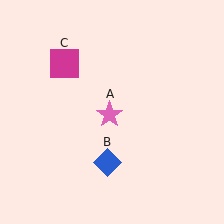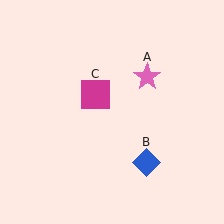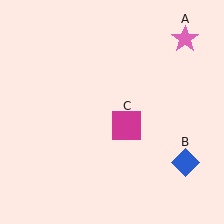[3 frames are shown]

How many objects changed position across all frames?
3 objects changed position: pink star (object A), blue diamond (object B), magenta square (object C).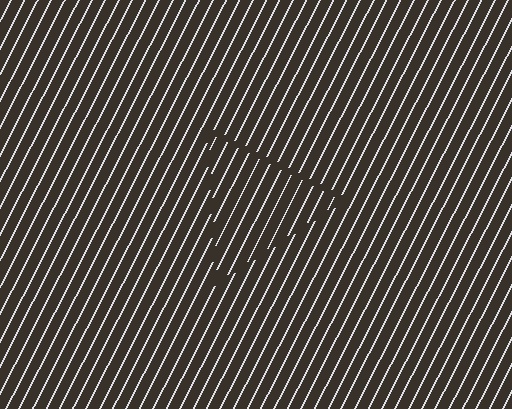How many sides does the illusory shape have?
3 sides — the line-ends trace a triangle.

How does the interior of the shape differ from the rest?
The interior of the shape contains the same grating, shifted by half a period — the contour is defined by the phase discontinuity where line-ends from the inner and outer gratings abut.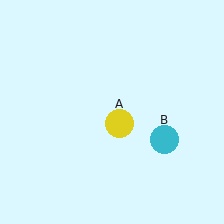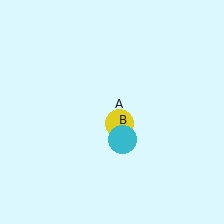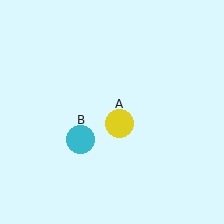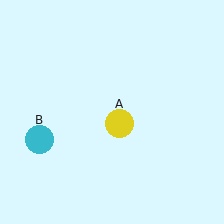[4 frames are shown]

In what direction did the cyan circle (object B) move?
The cyan circle (object B) moved left.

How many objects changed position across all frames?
1 object changed position: cyan circle (object B).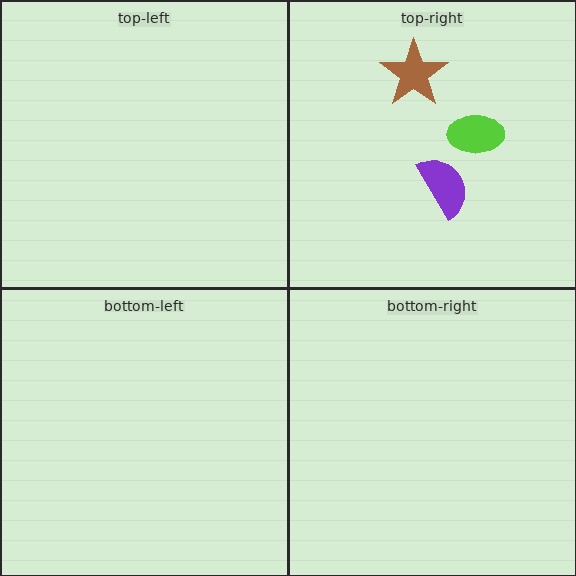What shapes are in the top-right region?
The purple semicircle, the lime ellipse, the brown star.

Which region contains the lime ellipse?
The top-right region.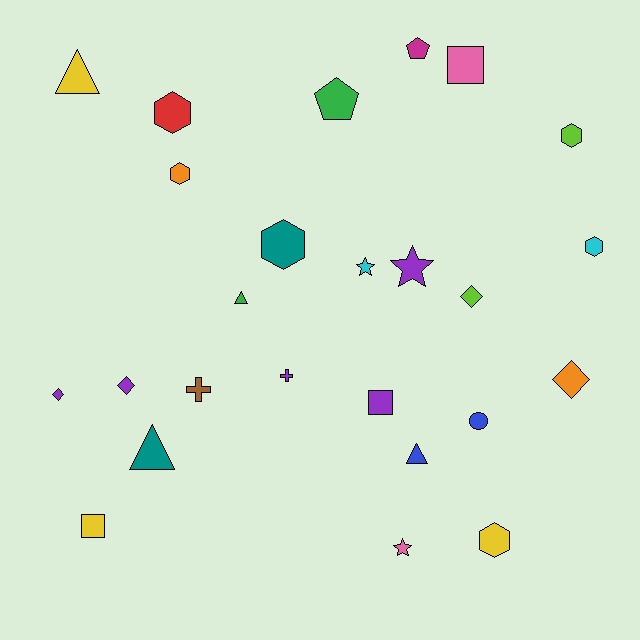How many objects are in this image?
There are 25 objects.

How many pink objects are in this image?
There are 2 pink objects.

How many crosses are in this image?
There are 2 crosses.